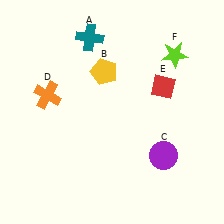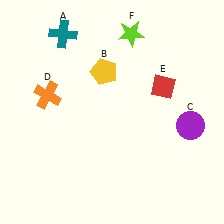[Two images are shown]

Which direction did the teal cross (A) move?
The teal cross (A) moved left.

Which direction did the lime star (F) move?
The lime star (F) moved left.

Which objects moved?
The objects that moved are: the teal cross (A), the purple circle (C), the lime star (F).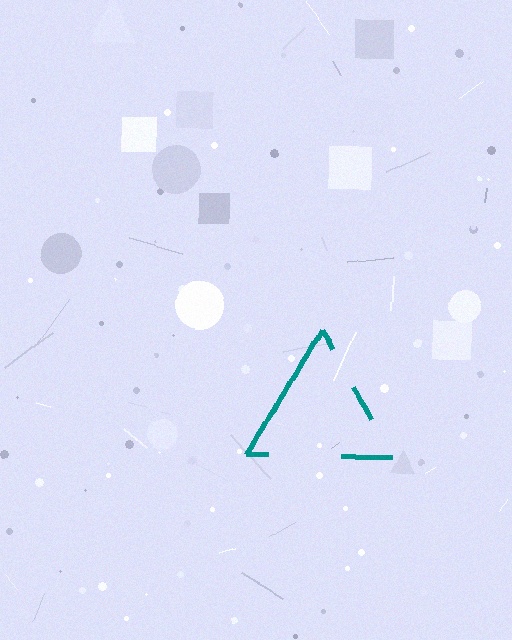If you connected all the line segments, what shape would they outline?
They would outline a triangle.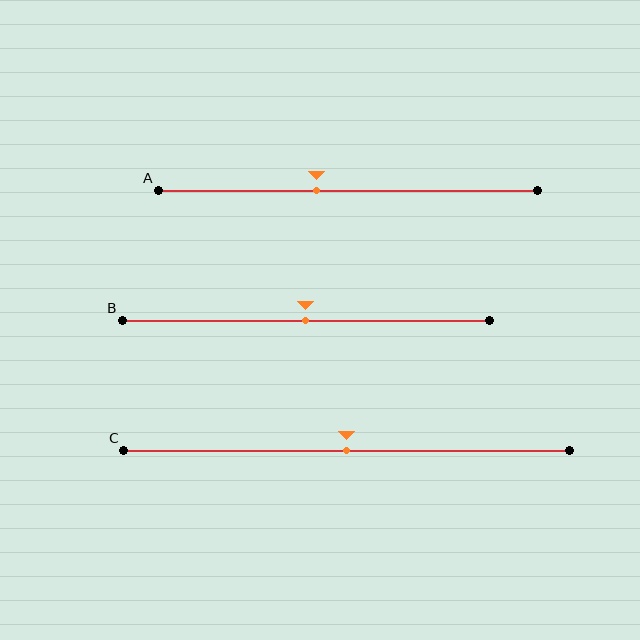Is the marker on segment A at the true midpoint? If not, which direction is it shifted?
No, the marker on segment A is shifted to the left by about 8% of the segment length.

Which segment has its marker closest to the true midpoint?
Segment B has its marker closest to the true midpoint.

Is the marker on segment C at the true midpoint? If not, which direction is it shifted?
Yes, the marker on segment C is at the true midpoint.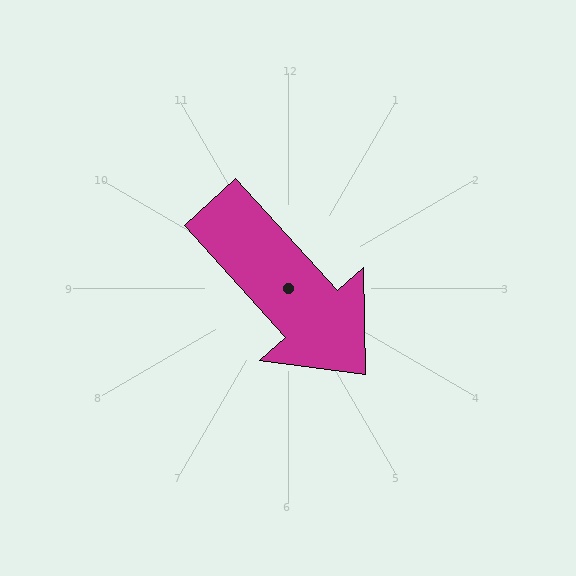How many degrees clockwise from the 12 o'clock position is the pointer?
Approximately 138 degrees.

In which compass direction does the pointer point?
Southeast.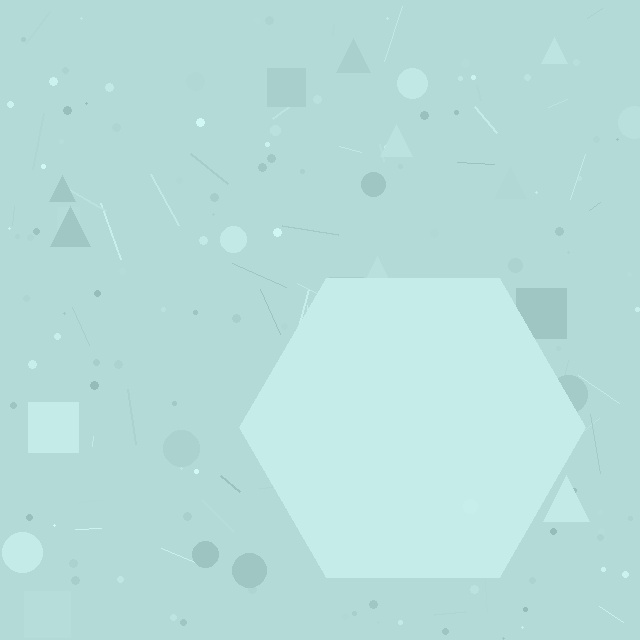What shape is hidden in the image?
A hexagon is hidden in the image.